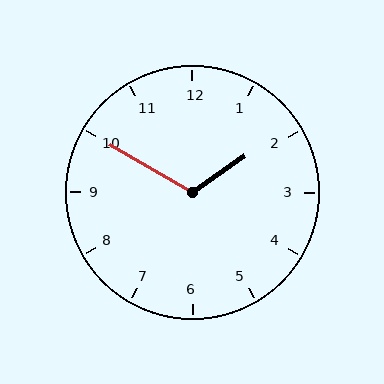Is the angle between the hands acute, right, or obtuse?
It is obtuse.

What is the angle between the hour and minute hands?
Approximately 115 degrees.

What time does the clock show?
1:50.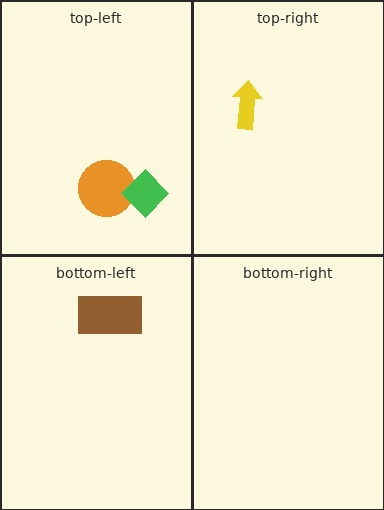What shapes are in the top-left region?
The orange circle, the green diamond.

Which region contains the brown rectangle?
The bottom-left region.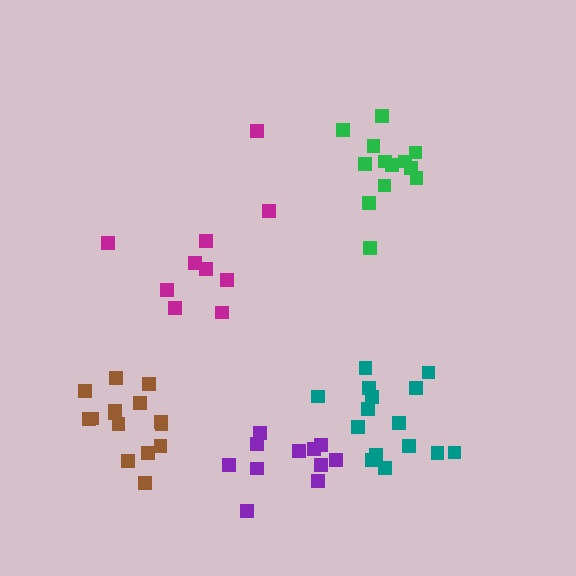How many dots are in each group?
Group 1: 15 dots, Group 2: 15 dots, Group 3: 11 dots, Group 4: 10 dots, Group 5: 13 dots (64 total).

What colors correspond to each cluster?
The clusters are colored: brown, teal, purple, magenta, green.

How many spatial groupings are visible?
There are 5 spatial groupings.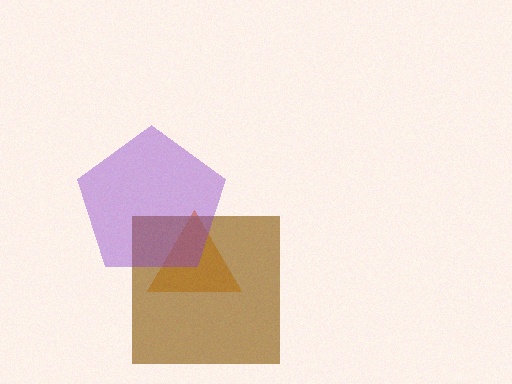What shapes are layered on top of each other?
The layered shapes are: an orange triangle, a brown square, a purple pentagon.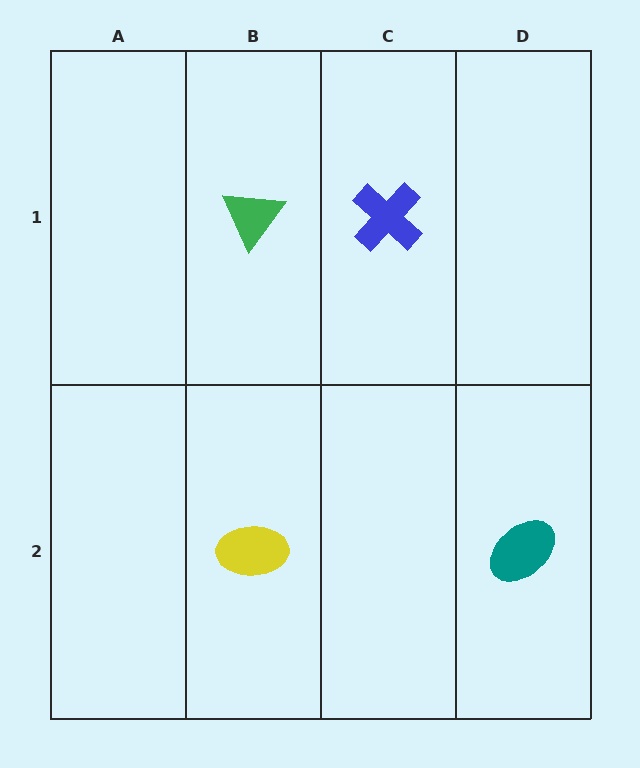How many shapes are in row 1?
2 shapes.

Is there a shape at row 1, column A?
No, that cell is empty.